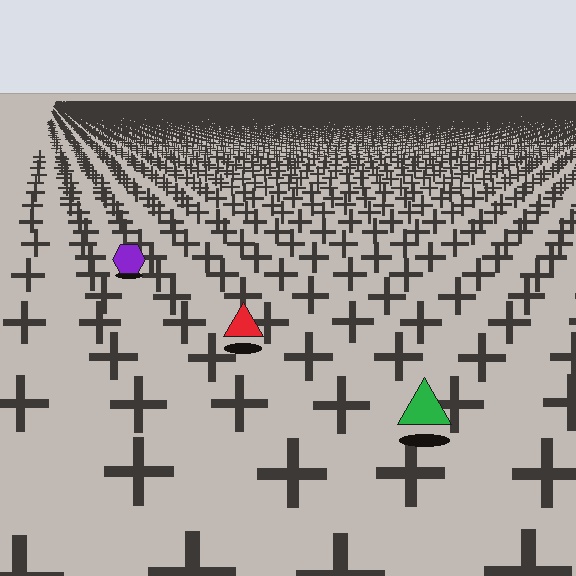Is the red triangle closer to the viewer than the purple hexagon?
Yes. The red triangle is closer — you can tell from the texture gradient: the ground texture is coarser near it.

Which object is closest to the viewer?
The green triangle is closest. The texture marks near it are larger and more spread out.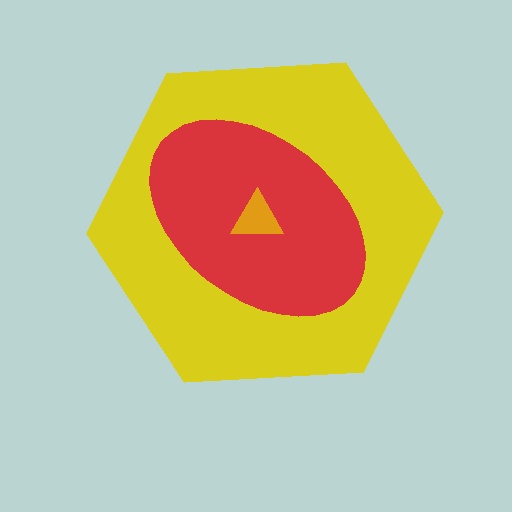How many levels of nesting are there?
3.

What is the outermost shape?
The yellow hexagon.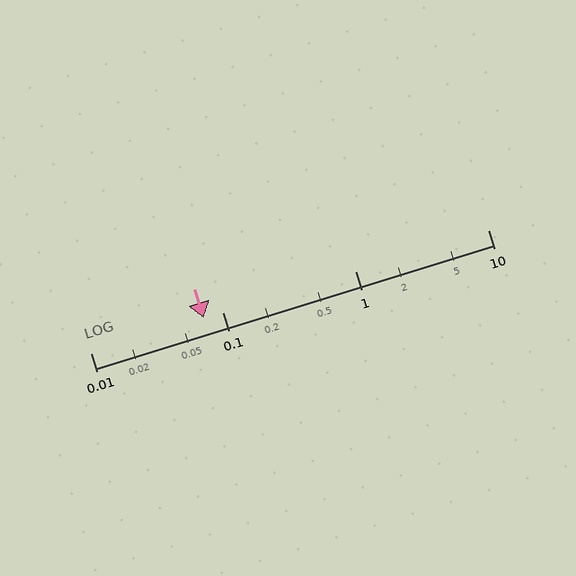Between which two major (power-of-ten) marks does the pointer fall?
The pointer is between 0.01 and 0.1.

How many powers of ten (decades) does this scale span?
The scale spans 3 decades, from 0.01 to 10.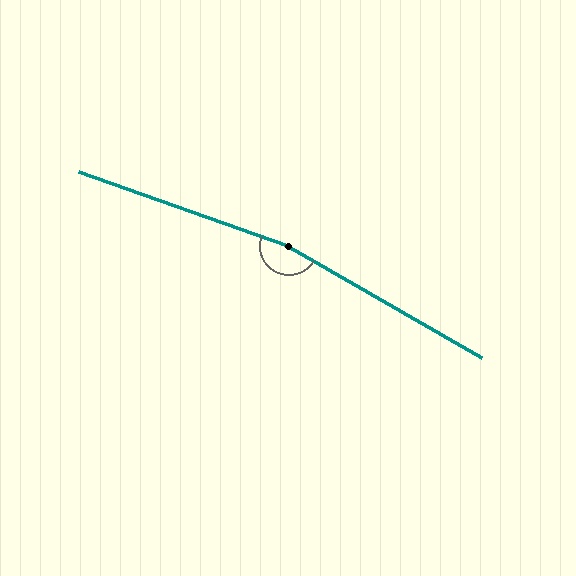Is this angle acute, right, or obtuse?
It is obtuse.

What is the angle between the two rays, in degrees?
Approximately 170 degrees.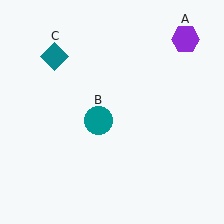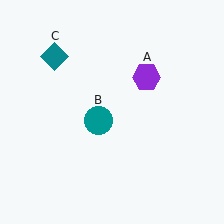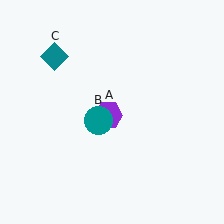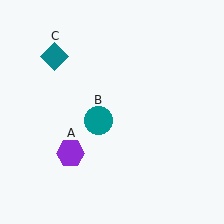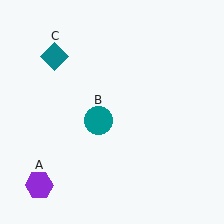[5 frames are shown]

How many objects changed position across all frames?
1 object changed position: purple hexagon (object A).